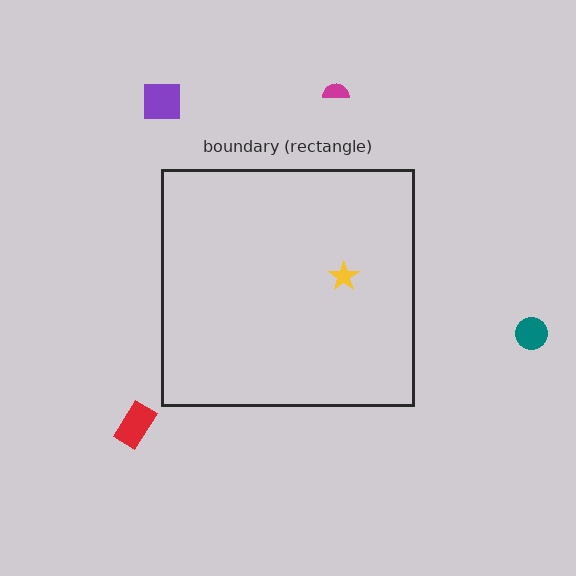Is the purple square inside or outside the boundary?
Outside.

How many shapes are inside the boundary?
1 inside, 4 outside.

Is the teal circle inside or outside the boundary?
Outside.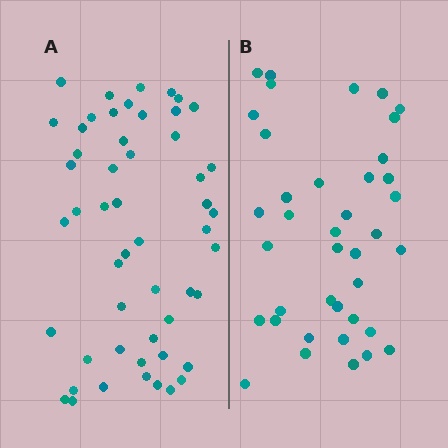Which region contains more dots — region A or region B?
Region A (the left region) has more dots.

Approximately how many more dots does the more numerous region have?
Region A has approximately 15 more dots than region B.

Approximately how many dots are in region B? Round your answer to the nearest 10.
About 40 dots. (The exact count is 39, which rounds to 40.)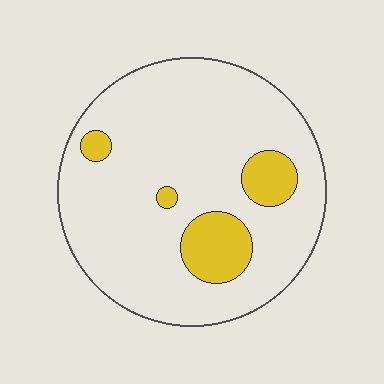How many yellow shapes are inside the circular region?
4.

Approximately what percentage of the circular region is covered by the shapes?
Approximately 15%.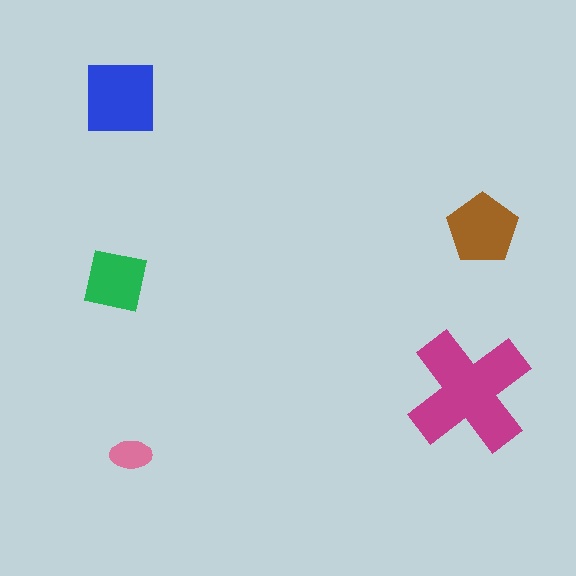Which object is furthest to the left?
The green square is leftmost.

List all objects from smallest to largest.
The pink ellipse, the green square, the brown pentagon, the blue square, the magenta cross.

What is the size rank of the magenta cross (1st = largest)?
1st.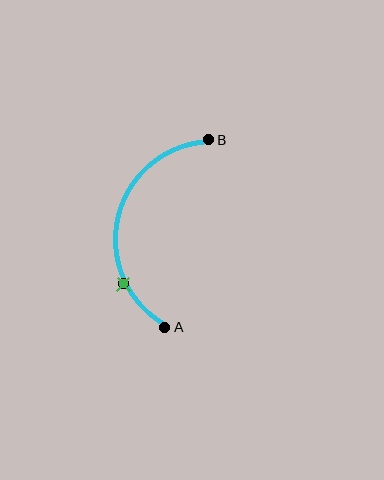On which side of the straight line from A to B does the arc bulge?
The arc bulges to the left of the straight line connecting A and B.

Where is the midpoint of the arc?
The arc midpoint is the point on the curve farthest from the straight line joining A and B. It sits to the left of that line.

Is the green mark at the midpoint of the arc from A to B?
No. The green mark lies on the arc but is closer to endpoint A. The arc midpoint would be at the point on the curve equidistant along the arc from both A and B.